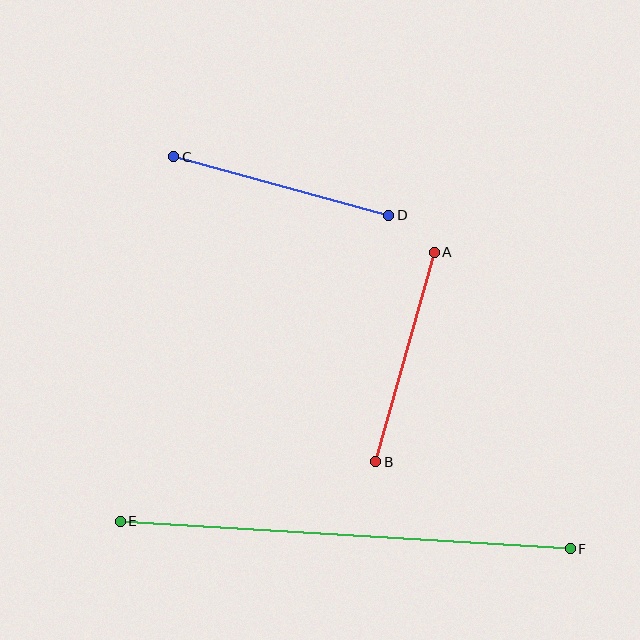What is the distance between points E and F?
The distance is approximately 451 pixels.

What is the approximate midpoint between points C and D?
The midpoint is at approximately (281, 186) pixels.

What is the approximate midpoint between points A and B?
The midpoint is at approximately (405, 357) pixels.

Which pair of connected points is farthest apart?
Points E and F are farthest apart.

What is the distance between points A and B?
The distance is approximately 218 pixels.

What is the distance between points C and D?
The distance is approximately 222 pixels.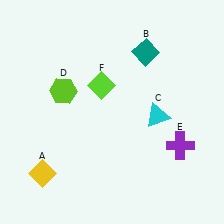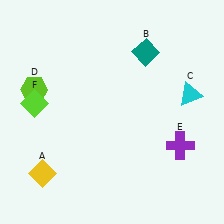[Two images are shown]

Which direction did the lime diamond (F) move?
The lime diamond (F) moved left.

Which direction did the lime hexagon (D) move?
The lime hexagon (D) moved left.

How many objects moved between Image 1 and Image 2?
3 objects moved between the two images.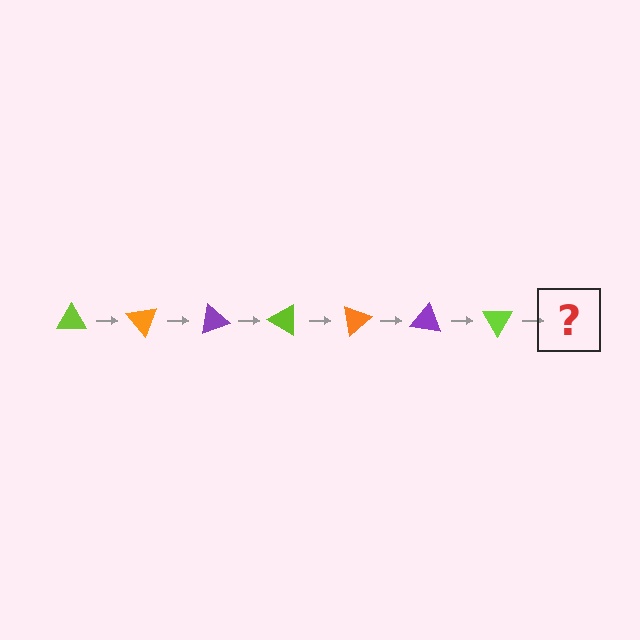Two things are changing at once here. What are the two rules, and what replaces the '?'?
The two rules are that it rotates 50 degrees each step and the color cycles through lime, orange, and purple. The '?' should be an orange triangle, rotated 350 degrees from the start.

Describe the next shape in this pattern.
It should be an orange triangle, rotated 350 degrees from the start.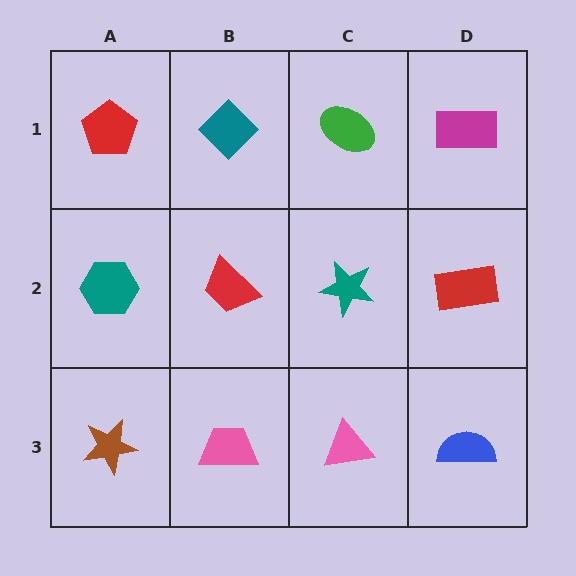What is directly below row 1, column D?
A red rectangle.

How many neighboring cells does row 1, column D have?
2.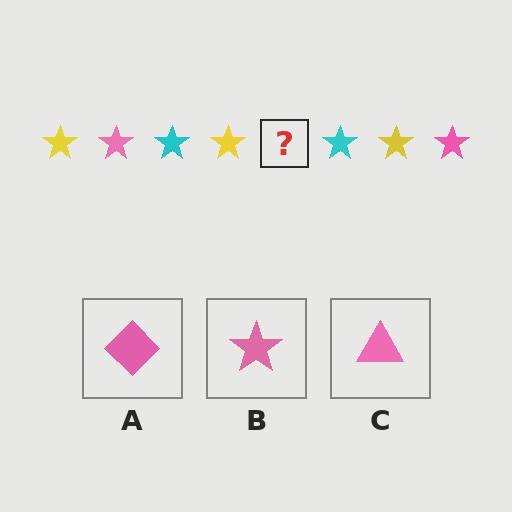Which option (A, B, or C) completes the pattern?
B.